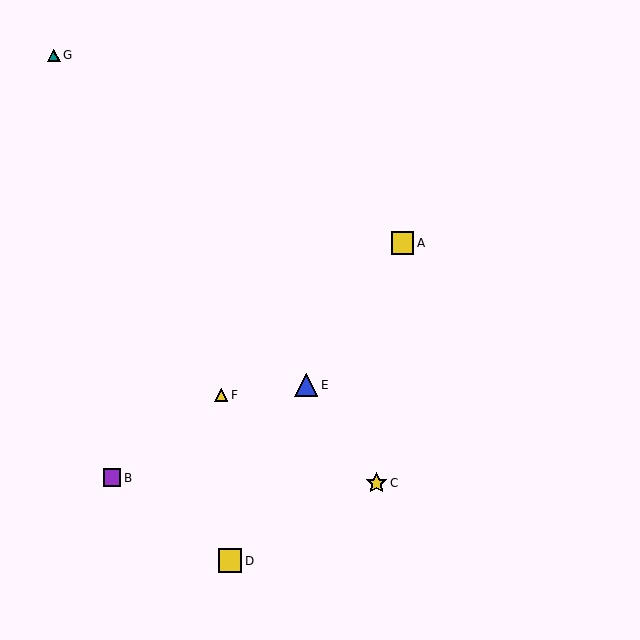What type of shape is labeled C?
Shape C is a yellow star.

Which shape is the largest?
The yellow square (labeled D) is the largest.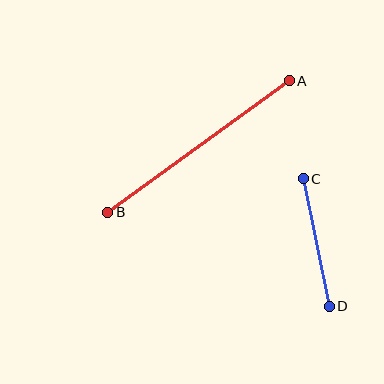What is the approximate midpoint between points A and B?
The midpoint is at approximately (199, 147) pixels.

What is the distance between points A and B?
The distance is approximately 224 pixels.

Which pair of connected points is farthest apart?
Points A and B are farthest apart.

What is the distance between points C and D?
The distance is approximately 130 pixels.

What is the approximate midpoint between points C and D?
The midpoint is at approximately (316, 243) pixels.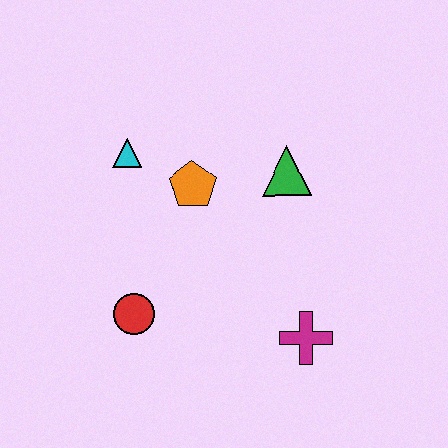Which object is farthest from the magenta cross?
The cyan triangle is farthest from the magenta cross.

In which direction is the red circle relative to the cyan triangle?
The red circle is below the cyan triangle.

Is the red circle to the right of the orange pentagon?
No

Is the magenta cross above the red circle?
No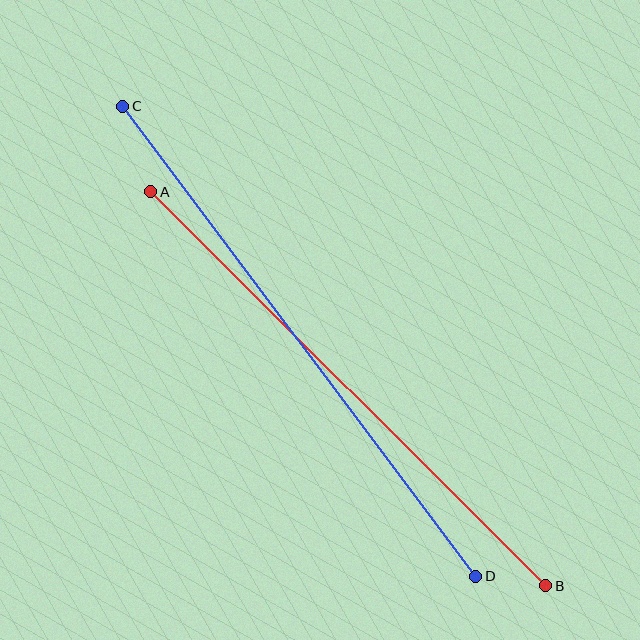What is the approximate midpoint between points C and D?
The midpoint is at approximately (299, 341) pixels.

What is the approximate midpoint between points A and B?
The midpoint is at approximately (348, 389) pixels.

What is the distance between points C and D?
The distance is approximately 588 pixels.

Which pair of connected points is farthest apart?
Points C and D are farthest apart.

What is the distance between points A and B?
The distance is approximately 558 pixels.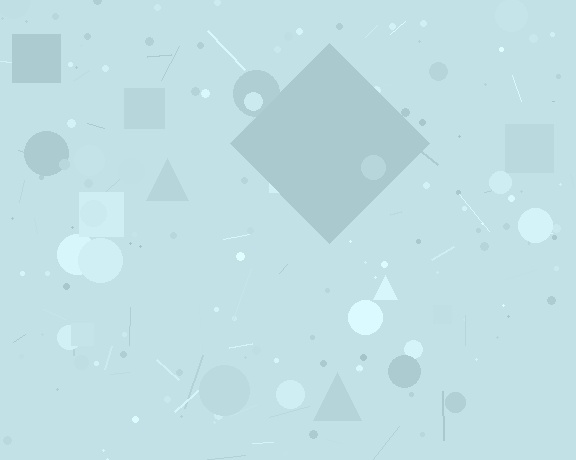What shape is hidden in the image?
A diamond is hidden in the image.